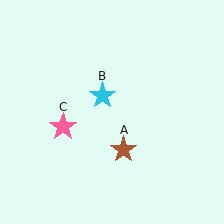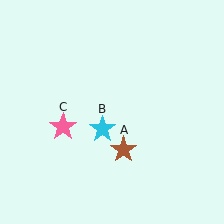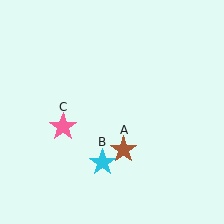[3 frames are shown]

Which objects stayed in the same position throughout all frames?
Brown star (object A) and pink star (object C) remained stationary.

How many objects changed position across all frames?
1 object changed position: cyan star (object B).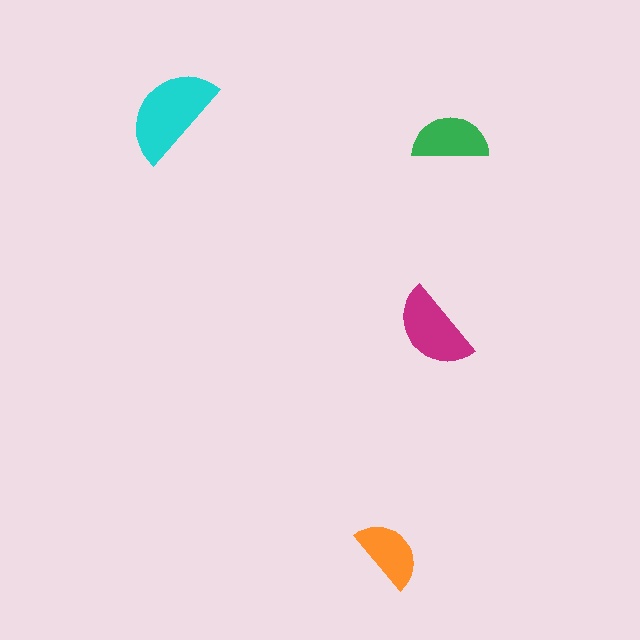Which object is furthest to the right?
The green semicircle is rightmost.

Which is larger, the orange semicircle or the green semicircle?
The green one.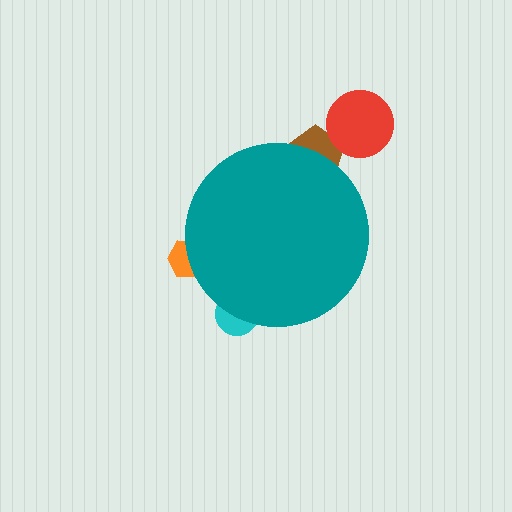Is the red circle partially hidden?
No, the red circle is fully visible.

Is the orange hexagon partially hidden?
Yes, the orange hexagon is partially hidden behind the teal circle.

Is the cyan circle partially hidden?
Yes, the cyan circle is partially hidden behind the teal circle.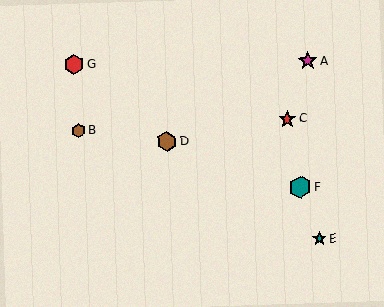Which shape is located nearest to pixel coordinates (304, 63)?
The magenta star (labeled A) at (308, 61) is nearest to that location.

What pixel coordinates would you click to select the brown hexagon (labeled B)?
Click at (78, 130) to select the brown hexagon B.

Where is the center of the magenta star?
The center of the magenta star is at (308, 61).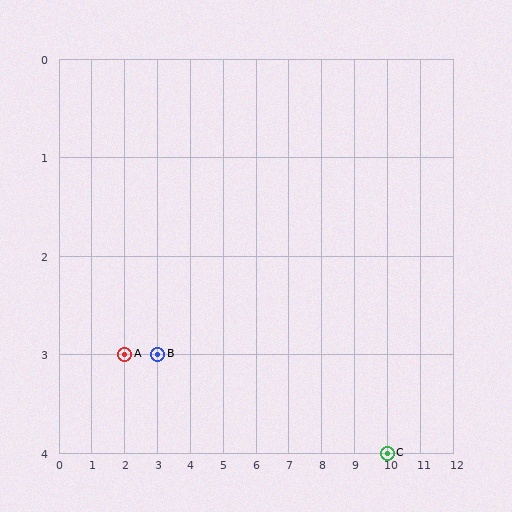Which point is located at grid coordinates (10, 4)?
Point C is at (10, 4).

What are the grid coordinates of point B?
Point B is at grid coordinates (3, 3).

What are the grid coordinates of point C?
Point C is at grid coordinates (10, 4).